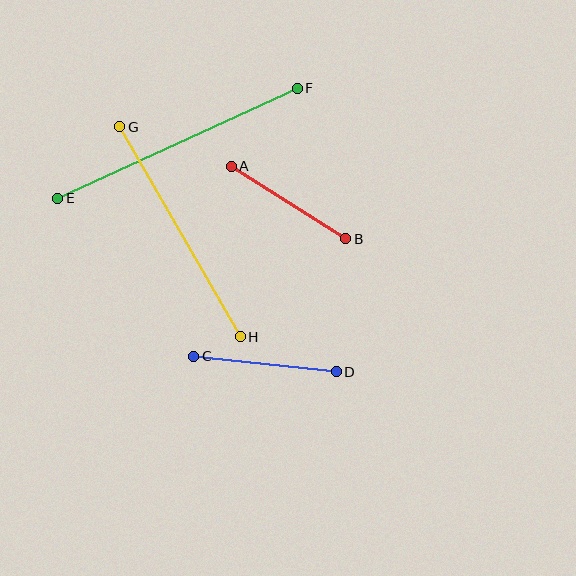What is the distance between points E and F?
The distance is approximately 264 pixels.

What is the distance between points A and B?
The distance is approximately 135 pixels.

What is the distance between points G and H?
The distance is approximately 242 pixels.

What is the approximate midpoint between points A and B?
The midpoint is at approximately (288, 203) pixels.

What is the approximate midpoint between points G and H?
The midpoint is at approximately (180, 232) pixels.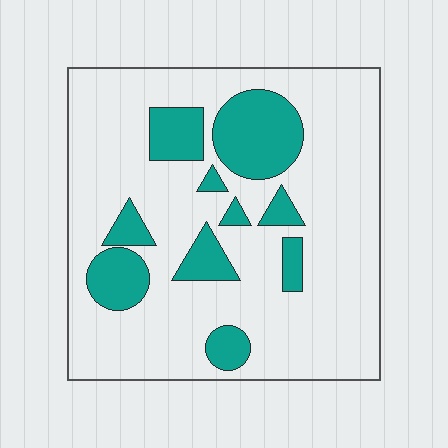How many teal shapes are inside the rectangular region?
10.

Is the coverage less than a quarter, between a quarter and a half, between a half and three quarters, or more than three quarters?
Less than a quarter.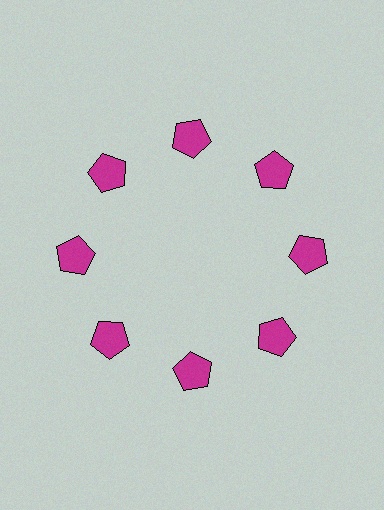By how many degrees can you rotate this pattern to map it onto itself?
The pattern maps onto itself every 45 degrees of rotation.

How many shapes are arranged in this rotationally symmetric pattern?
There are 8 shapes, arranged in 8 groups of 1.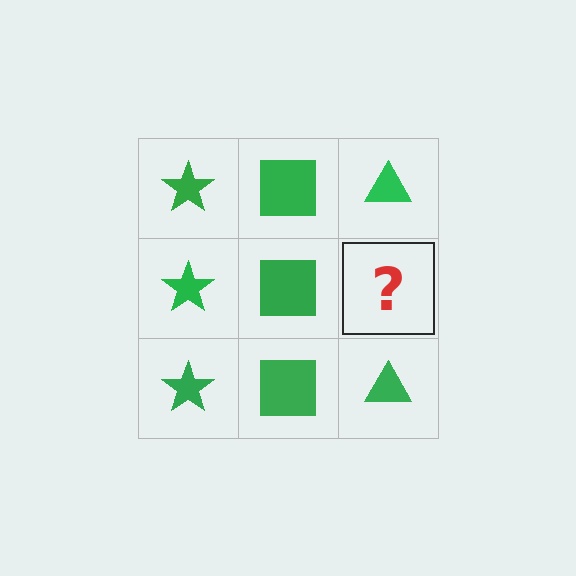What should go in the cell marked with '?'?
The missing cell should contain a green triangle.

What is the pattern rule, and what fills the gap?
The rule is that each column has a consistent shape. The gap should be filled with a green triangle.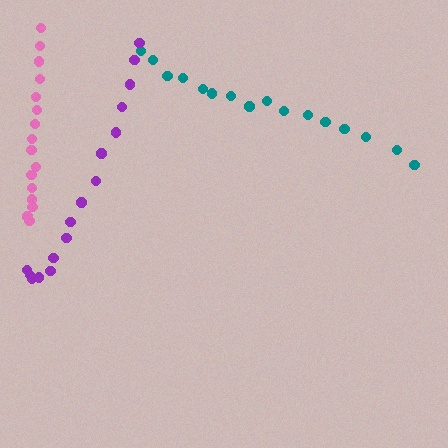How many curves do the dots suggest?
There are 3 distinct paths.